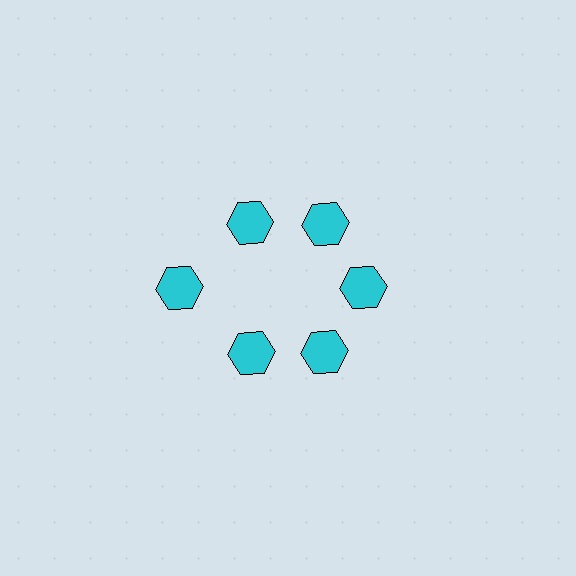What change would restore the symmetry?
The symmetry would be restored by moving it inward, back onto the ring so that all 6 hexagons sit at equal angles and equal distance from the center.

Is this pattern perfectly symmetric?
No. The 6 cyan hexagons are arranged in a ring, but one element near the 9 o'clock position is pushed outward from the center, breaking the 6-fold rotational symmetry.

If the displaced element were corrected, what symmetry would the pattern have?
It would have 6-fold rotational symmetry — the pattern would map onto itself every 60 degrees.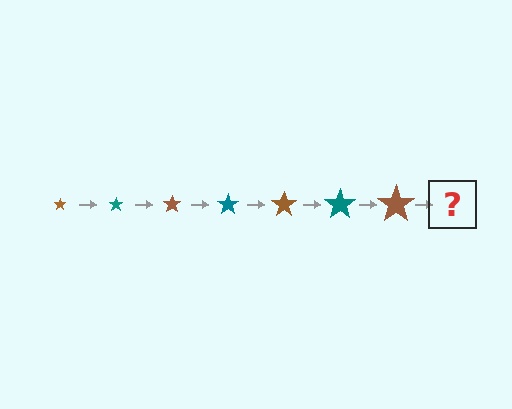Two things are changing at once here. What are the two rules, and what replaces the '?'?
The two rules are that the star grows larger each step and the color cycles through brown and teal. The '?' should be a teal star, larger than the previous one.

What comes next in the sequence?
The next element should be a teal star, larger than the previous one.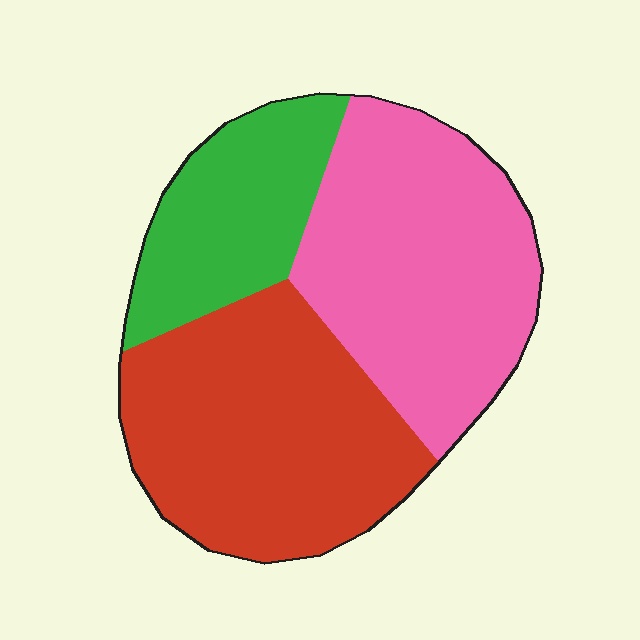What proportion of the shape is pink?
Pink covers roughly 40% of the shape.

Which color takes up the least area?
Green, at roughly 20%.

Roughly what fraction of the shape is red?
Red takes up between a quarter and a half of the shape.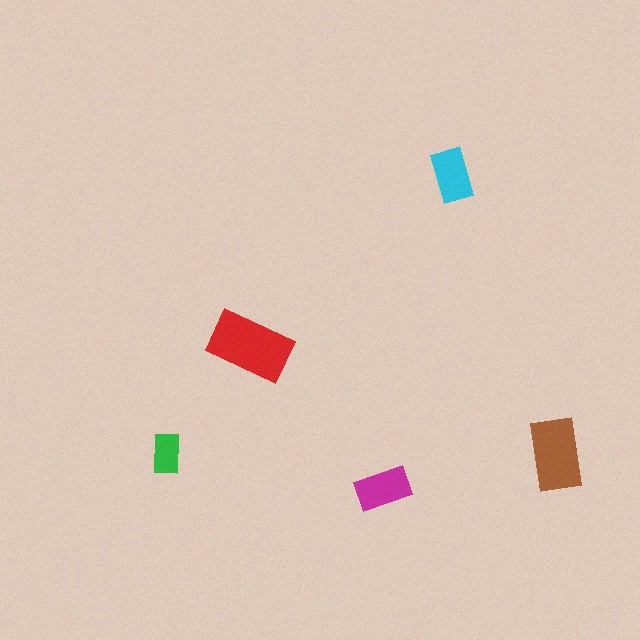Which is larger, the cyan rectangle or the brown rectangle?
The brown one.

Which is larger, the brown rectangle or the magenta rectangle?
The brown one.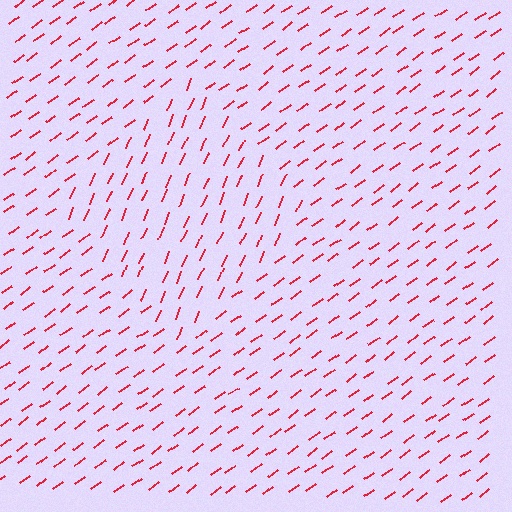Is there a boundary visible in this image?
Yes, there is a texture boundary formed by a change in line orientation.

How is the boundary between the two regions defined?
The boundary is defined purely by a change in line orientation (approximately 31 degrees difference). All lines are the same color and thickness.